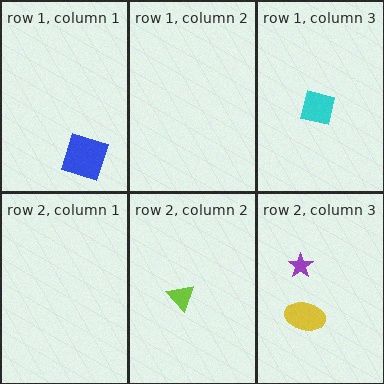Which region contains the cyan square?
The row 1, column 3 region.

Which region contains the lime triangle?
The row 2, column 2 region.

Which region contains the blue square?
The row 1, column 1 region.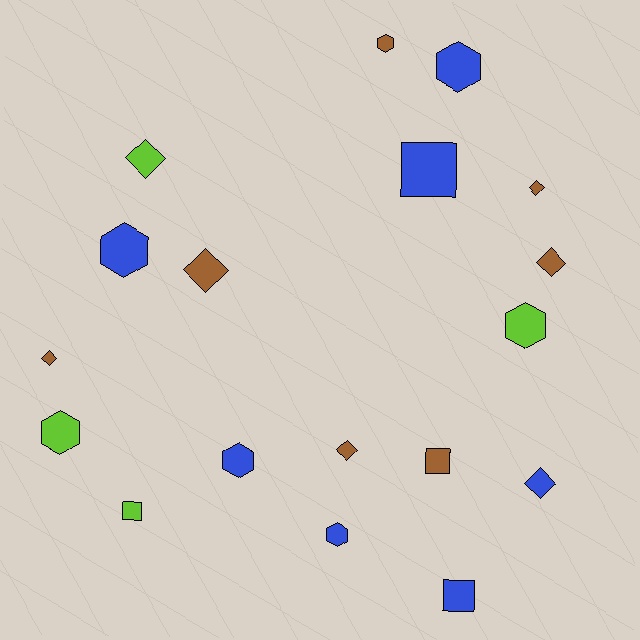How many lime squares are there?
There is 1 lime square.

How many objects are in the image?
There are 18 objects.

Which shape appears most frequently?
Diamond, with 7 objects.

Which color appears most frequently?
Blue, with 7 objects.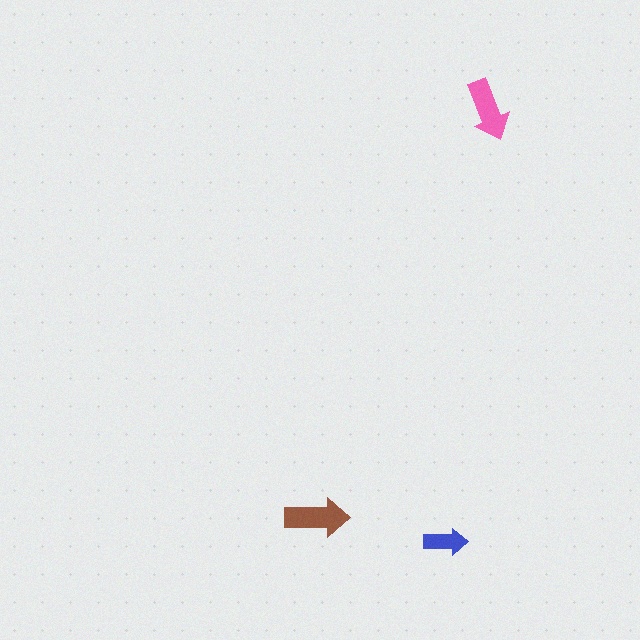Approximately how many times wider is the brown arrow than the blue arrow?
About 1.5 times wider.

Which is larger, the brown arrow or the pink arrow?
The brown one.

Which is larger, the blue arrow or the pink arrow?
The pink one.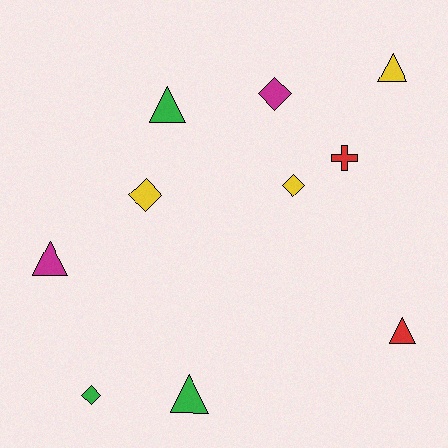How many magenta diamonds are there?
There is 1 magenta diamond.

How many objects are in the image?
There are 10 objects.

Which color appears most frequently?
Green, with 3 objects.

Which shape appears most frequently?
Triangle, with 5 objects.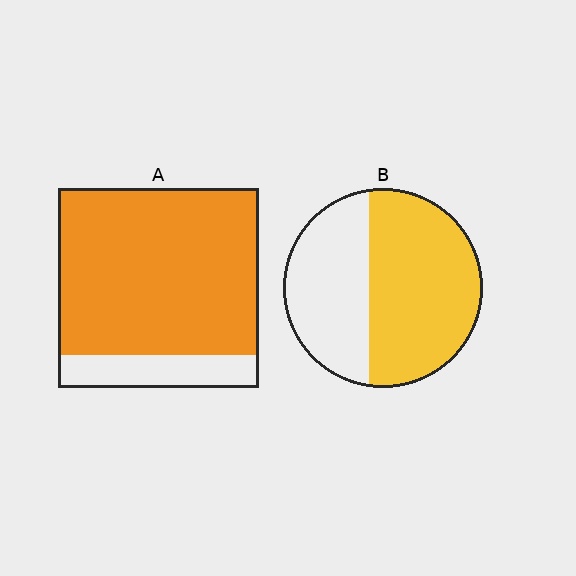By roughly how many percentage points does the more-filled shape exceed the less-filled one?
By roughly 25 percentage points (A over B).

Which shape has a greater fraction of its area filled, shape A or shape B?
Shape A.